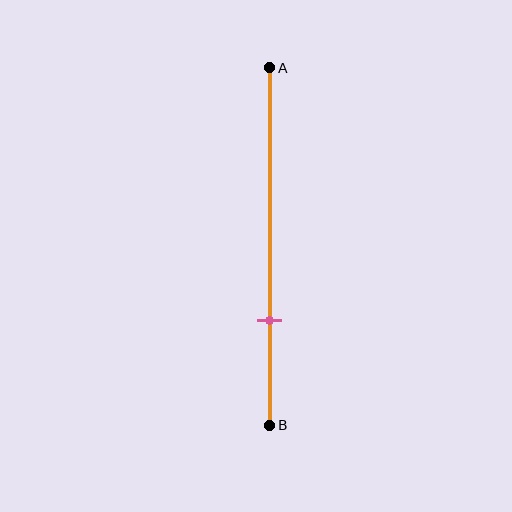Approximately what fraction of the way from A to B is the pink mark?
The pink mark is approximately 70% of the way from A to B.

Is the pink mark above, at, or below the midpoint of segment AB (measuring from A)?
The pink mark is below the midpoint of segment AB.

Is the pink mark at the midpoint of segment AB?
No, the mark is at about 70% from A, not at the 50% midpoint.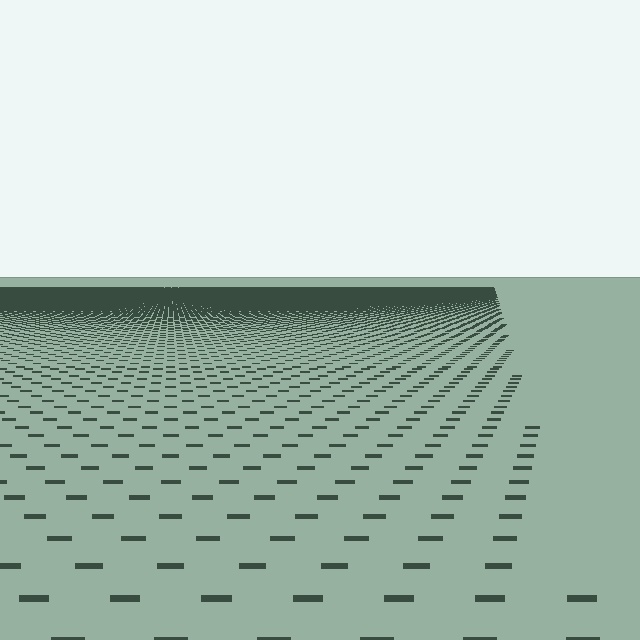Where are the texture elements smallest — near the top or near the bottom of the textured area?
Near the top.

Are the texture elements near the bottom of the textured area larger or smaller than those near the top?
Larger. Near the bottom, elements are closer to the viewer and appear at a bigger on-screen size.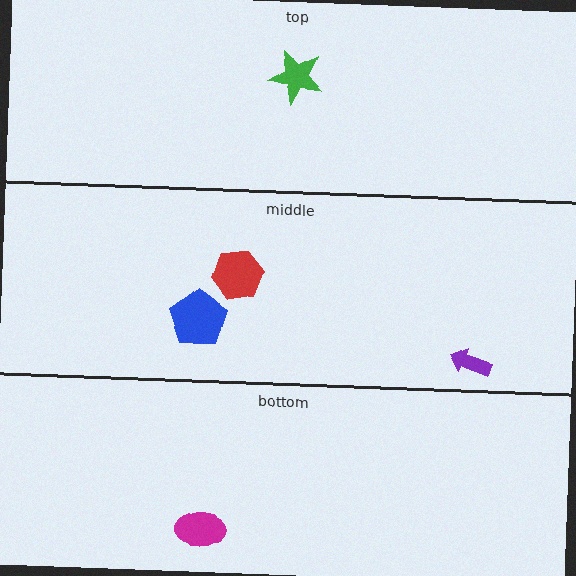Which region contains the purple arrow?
The middle region.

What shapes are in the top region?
The green star.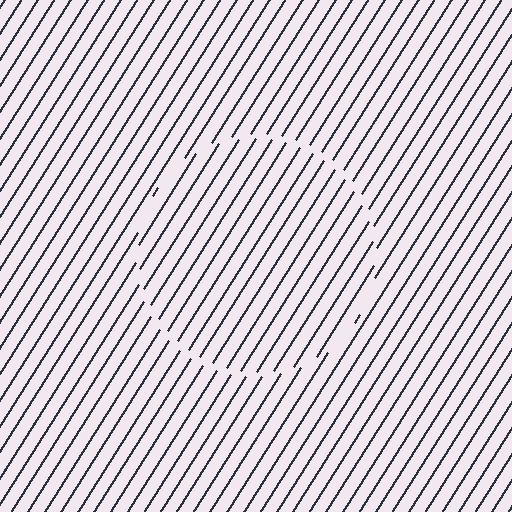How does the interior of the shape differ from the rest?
The interior of the shape contains the same grating, shifted by half a period — the contour is defined by the phase discontinuity where line-ends from the inner and outer gratings abut.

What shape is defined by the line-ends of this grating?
An illusory circle. The interior of the shape contains the same grating, shifted by half a period — the contour is defined by the phase discontinuity where line-ends from the inner and outer gratings abut.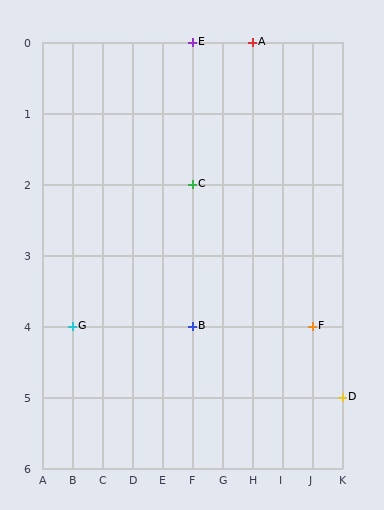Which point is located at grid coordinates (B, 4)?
Point G is at (B, 4).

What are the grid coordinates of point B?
Point B is at grid coordinates (F, 4).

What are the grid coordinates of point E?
Point E is at grid coordinates (F, 0).